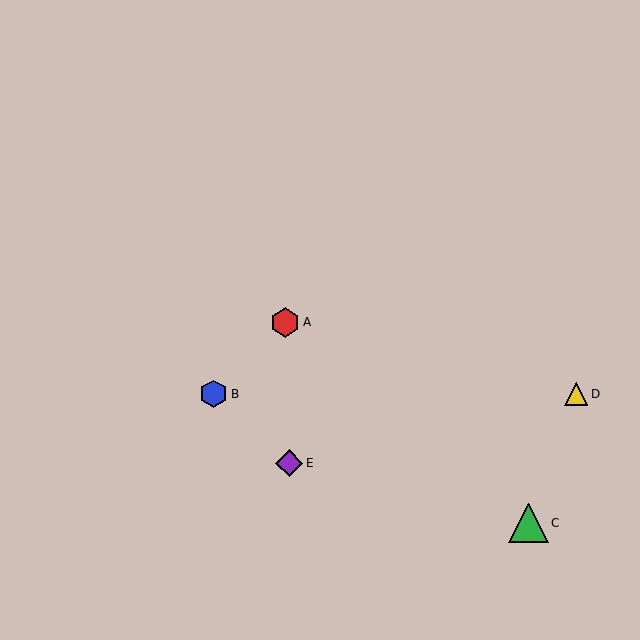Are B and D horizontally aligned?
Yes, both are at y≈394.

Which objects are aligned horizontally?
Objects B, D are aligned horizontally.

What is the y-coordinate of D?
Object D is at y≈394.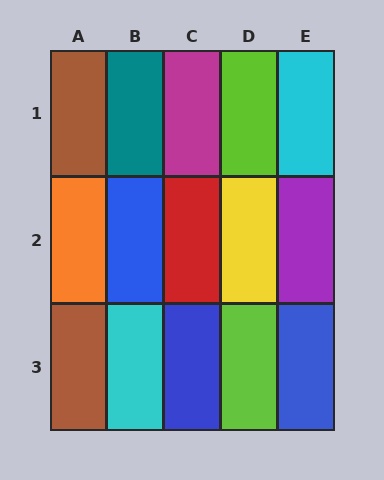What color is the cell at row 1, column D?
Lime.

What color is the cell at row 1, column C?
Magenta.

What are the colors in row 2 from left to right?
Orange, blue, red, yellow, purple.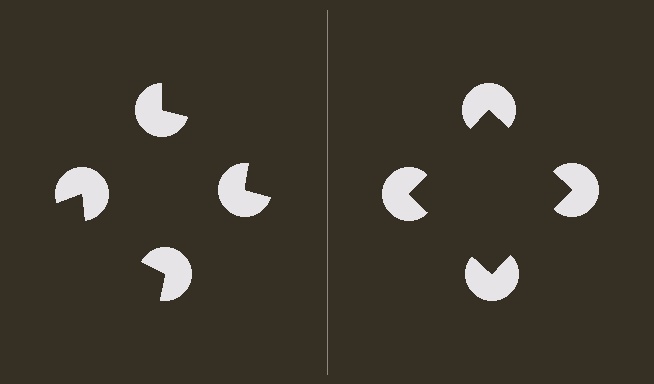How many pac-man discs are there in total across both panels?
8 — 4 on each side.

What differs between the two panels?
The pac-man discs are positioned identically on both sides; only the wedge orientations differ. On the right they align to a square; on the left they are misaligned.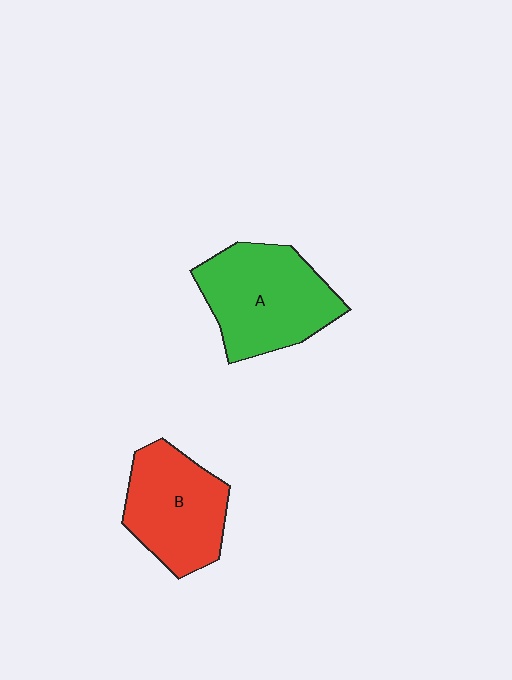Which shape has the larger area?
Shape A (green).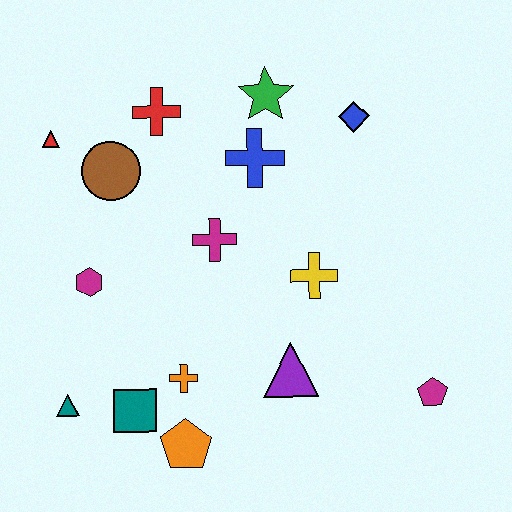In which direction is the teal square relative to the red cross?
The teal square is below the red cross.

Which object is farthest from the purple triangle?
The red triangle is farthest from the purple triangle.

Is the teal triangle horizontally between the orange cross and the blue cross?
No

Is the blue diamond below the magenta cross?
No